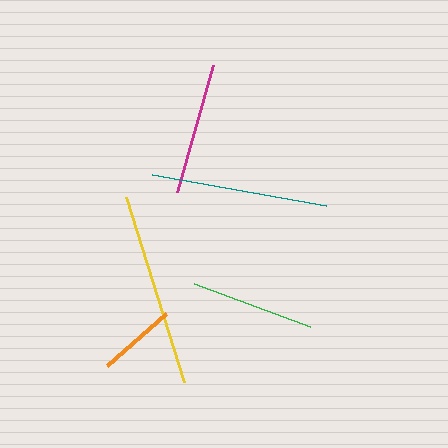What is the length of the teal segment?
The teal segment is approximately 176 pixels long.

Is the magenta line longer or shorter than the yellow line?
The yellow line is longer than the magenta line.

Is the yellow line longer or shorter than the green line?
The yellow line is longer than the green line.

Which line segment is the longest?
The yellow line is the longest at approximately 194 pixels.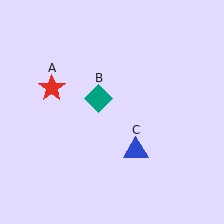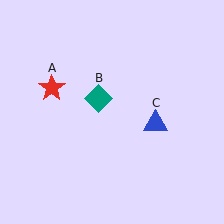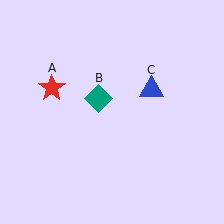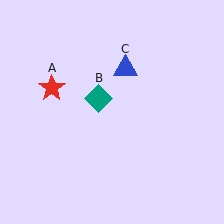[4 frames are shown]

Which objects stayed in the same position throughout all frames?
Red star (object A) and teal diamond (object B) remained stationary.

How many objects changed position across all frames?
1 object changed position: blue triangle (object C).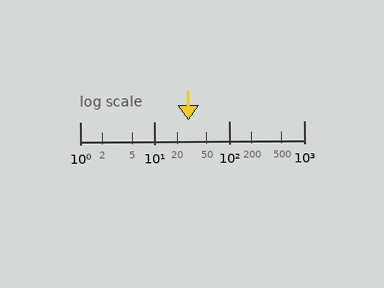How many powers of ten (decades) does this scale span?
The scale spans 3 decades, from 1 to 1000.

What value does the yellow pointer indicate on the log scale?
The pointer indicates approximately 28.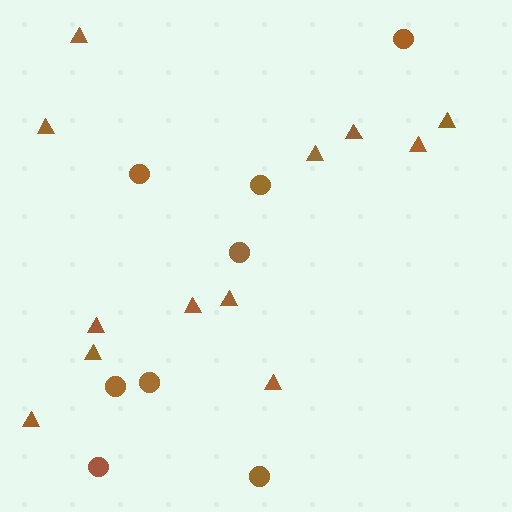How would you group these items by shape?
There are 2 groups: one group of circles (8) and one group of triangles (12).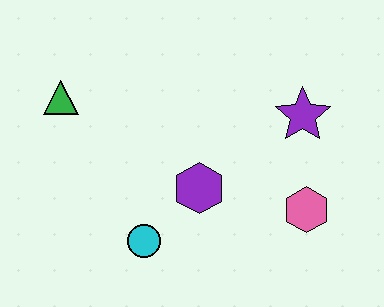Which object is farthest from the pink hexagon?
The green triangle is farthest from the pink hexagon.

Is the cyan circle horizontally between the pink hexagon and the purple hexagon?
No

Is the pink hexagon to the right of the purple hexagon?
Yes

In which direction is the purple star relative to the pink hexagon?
The purple star is above the pink hexagon.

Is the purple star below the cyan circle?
No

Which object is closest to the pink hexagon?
The purple star is closest to the pink hexagon.